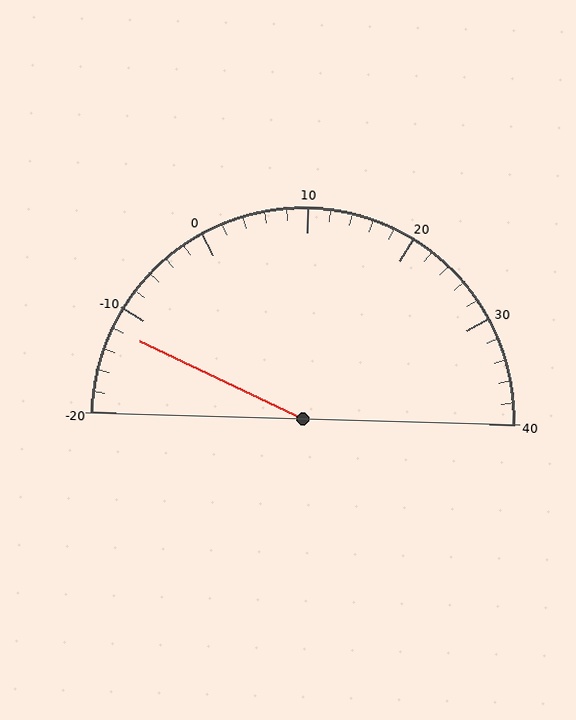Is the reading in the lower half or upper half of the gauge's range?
The reading is in the lower half of the range (-20 to 40).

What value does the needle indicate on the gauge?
The needle indicates approximately -12.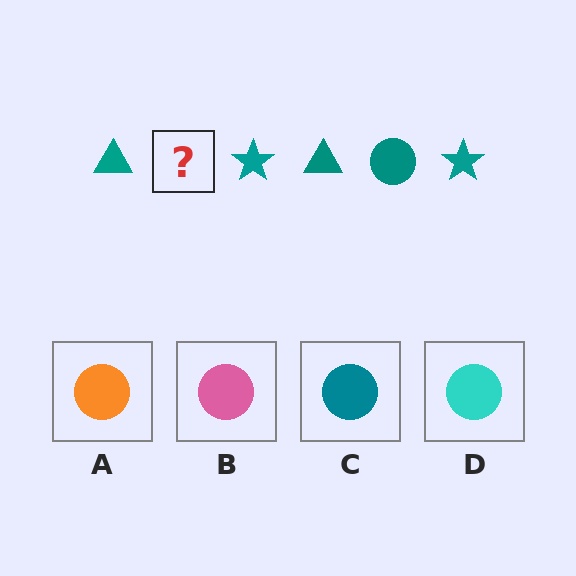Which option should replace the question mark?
Option C.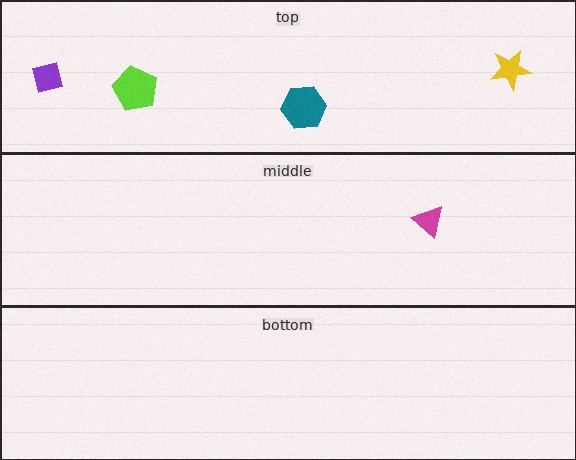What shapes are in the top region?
The teal hexagon, the lime pentagon, the yellow star, the purple square.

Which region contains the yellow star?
The top region.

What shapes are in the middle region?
The magenta triangle.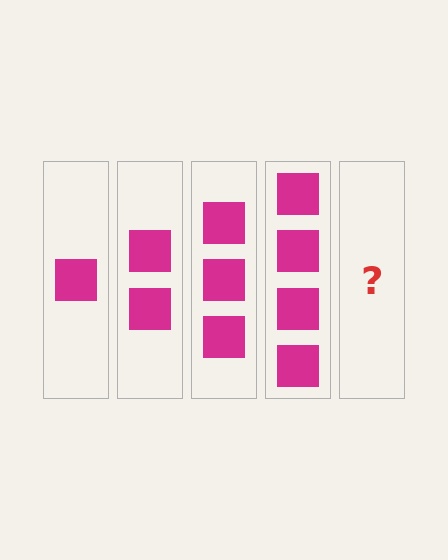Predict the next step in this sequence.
The next step is 5 squares.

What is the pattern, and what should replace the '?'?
The pattern is that each step adds one more square. The '?' should be 5 squares.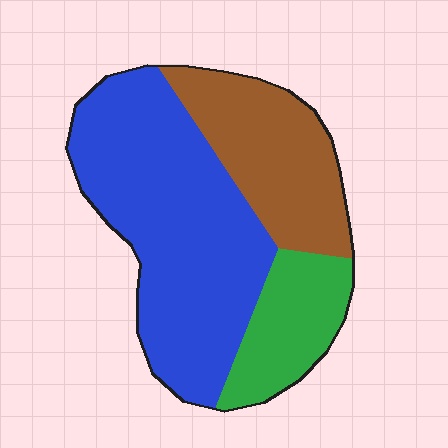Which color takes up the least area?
Green, at roughly 20%.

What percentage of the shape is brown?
Brown takes up about one quarter (1/4) of the shape.